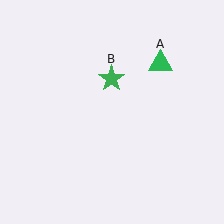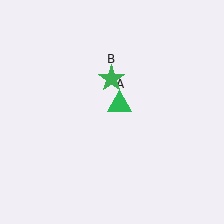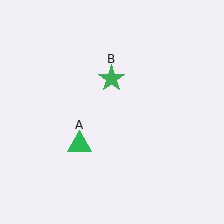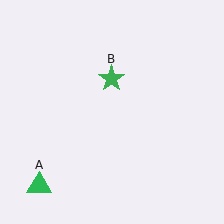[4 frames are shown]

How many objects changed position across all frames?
1 object changed position: green triangle (object A).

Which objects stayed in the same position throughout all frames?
Green star (object B) remained stationary.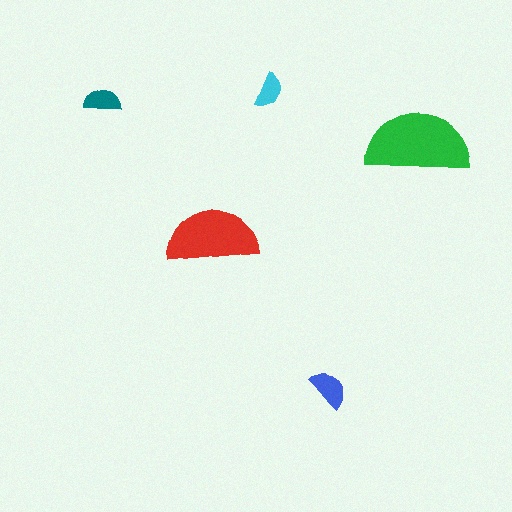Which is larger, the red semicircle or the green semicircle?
The green one.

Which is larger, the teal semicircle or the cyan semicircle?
The teal one.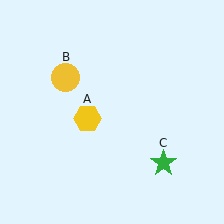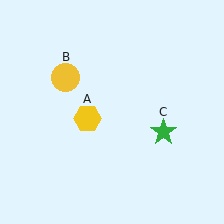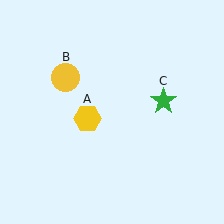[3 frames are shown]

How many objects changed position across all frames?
1 object changed position: green star (object C).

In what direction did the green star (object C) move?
The green star (object C) moved up.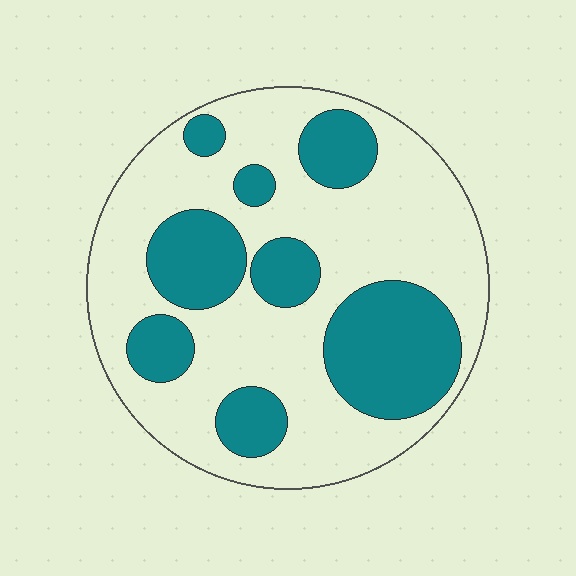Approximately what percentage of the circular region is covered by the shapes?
Approximately 35%.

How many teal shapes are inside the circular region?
8.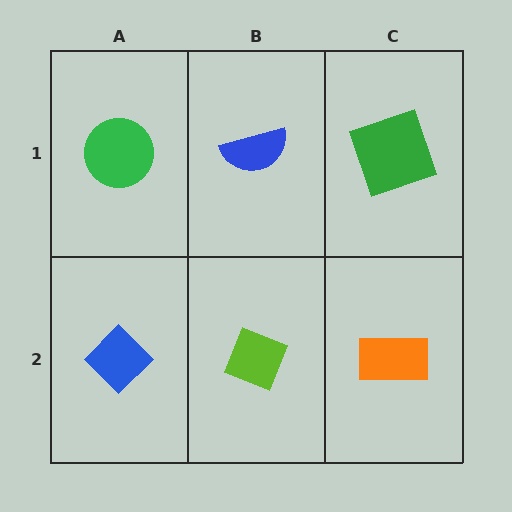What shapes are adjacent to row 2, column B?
A blue semicircle (row 1, column B), a blue diamond (row 2, column A), an orange rectangle (row 2, column C).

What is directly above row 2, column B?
A blue semicircle.